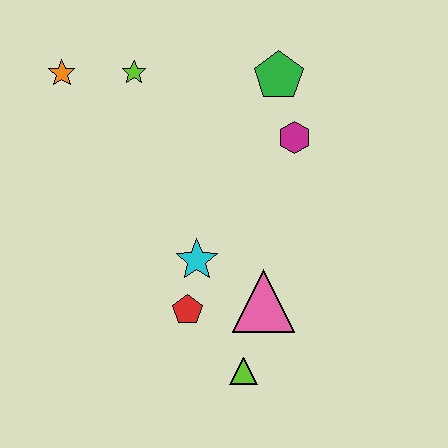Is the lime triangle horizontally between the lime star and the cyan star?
No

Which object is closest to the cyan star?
The red pentagon is closest to the cyan star.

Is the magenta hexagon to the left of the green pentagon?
No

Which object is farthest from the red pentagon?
The orange star is farthest from the red pentagon.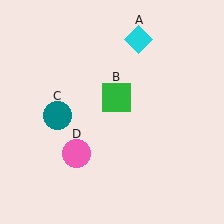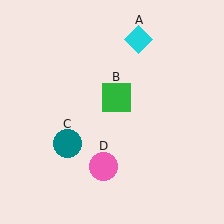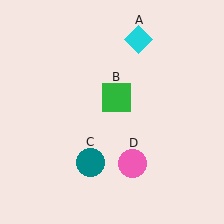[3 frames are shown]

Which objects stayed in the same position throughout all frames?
Cyan diamond (object A) and green square (object B) remained stationary.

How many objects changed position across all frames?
2 objects changed position: teal circle (object C), pink circle (object D).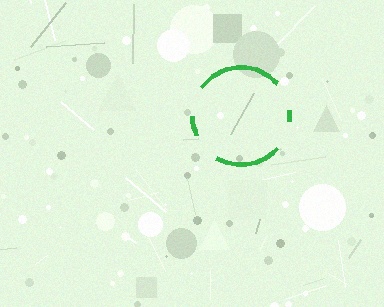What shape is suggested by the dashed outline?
The dashed outline suggests a circle.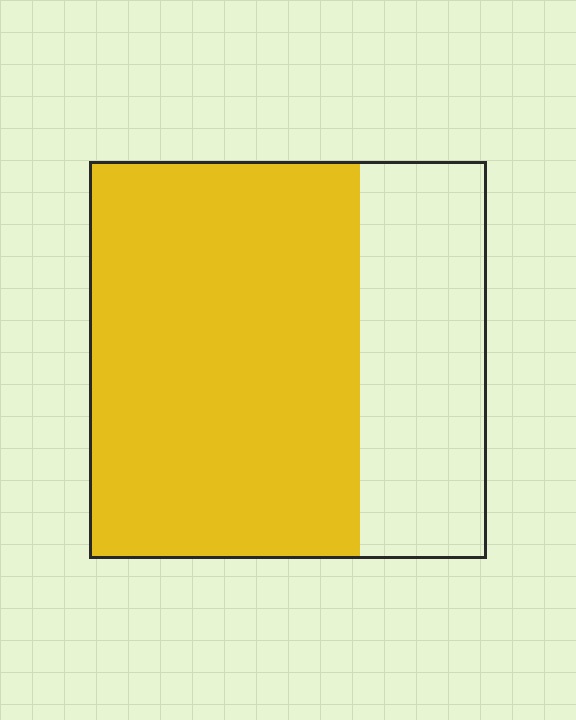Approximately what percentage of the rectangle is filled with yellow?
Approximately 70%.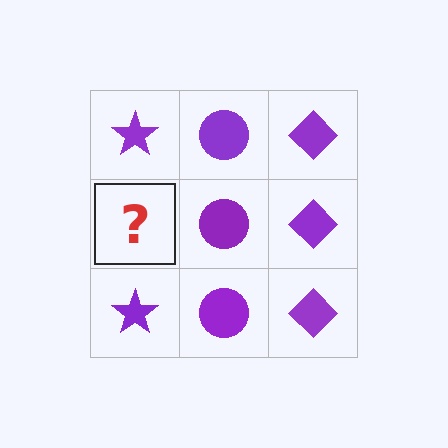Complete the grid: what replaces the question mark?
The question mark should be replaced with a purple star.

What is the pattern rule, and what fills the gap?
The rule is that each column has a consistent shape. The gap should be filled with a purple star.